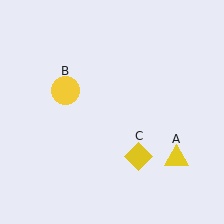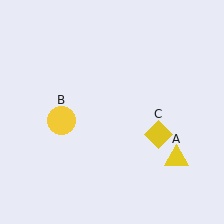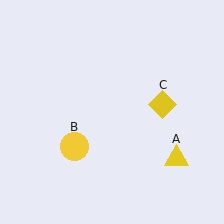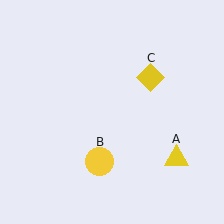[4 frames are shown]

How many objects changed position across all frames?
2 objects changed position: yellow circle (object B), yellow diamond (object C).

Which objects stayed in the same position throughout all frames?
Yellow triangle (object A) remained stationary.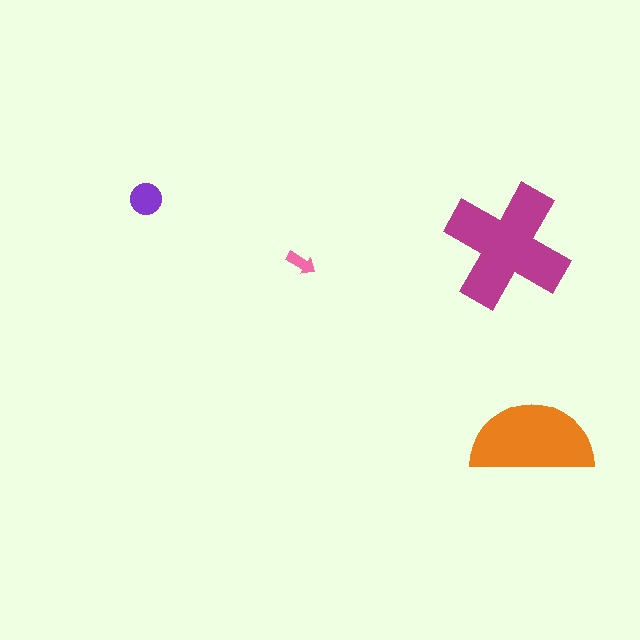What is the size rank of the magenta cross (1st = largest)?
1st.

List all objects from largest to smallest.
The magenta cross, the orange semicircle, the purple circle, the pink arrow.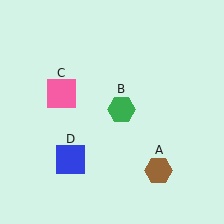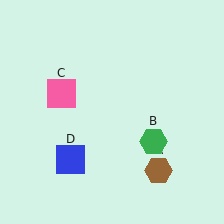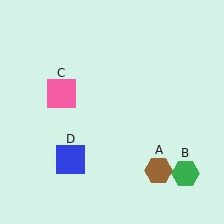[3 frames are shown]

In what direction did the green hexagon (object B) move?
The green hexagon (object B) moved down and to the right.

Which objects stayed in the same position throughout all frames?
Brown hexagon (object A) and pink square (object C) and blue square (object D) remained stationary.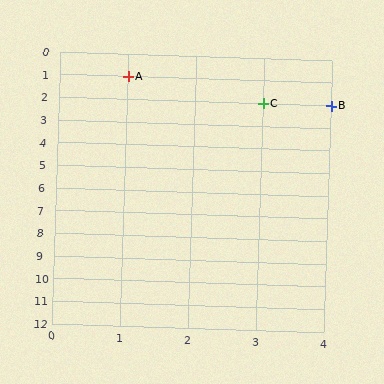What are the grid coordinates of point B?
Point B is at grid coordinates (4, 2).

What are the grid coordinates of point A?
Point A is at grid coordinates (1, 1).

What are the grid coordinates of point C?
Point C is at grid coordinates (3, 2).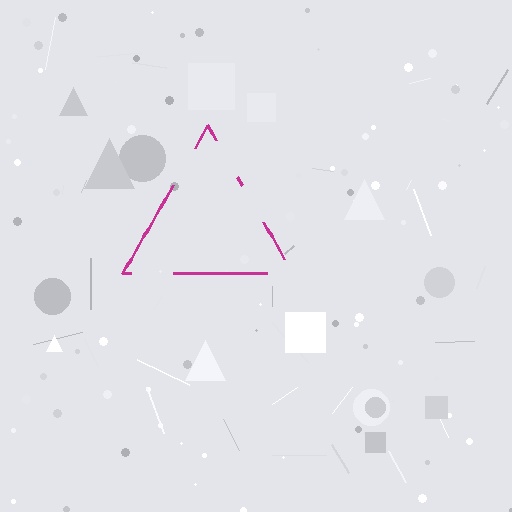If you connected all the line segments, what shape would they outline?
They would outline a triangle.